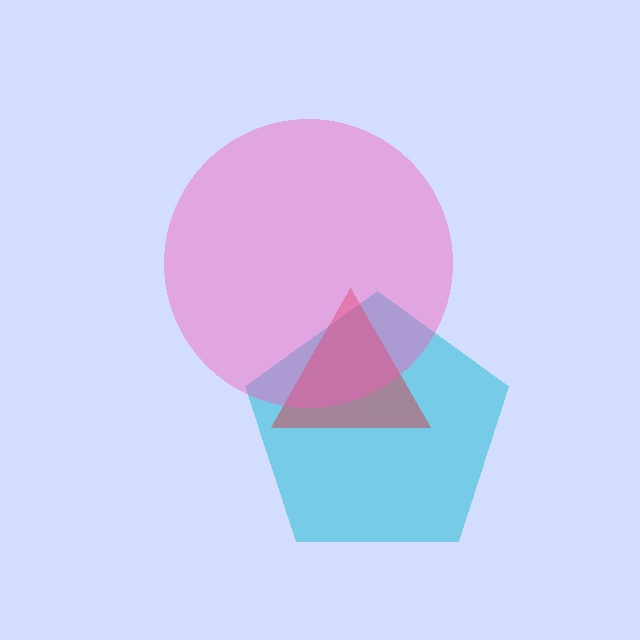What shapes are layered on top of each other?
The layered shapes are: a cyan pentagon, a red triangle, a pink circle.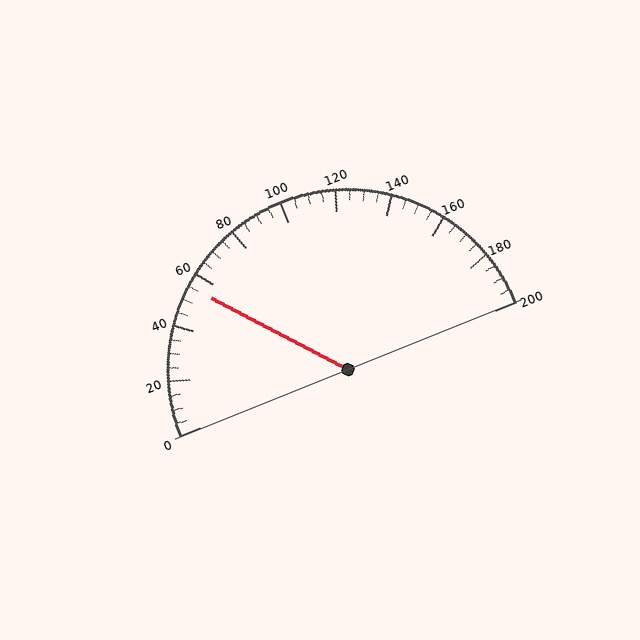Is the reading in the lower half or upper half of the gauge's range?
The reading is in the lower half of the range (0 to 200).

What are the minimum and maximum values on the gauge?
The gauge ranges from 0 to 200.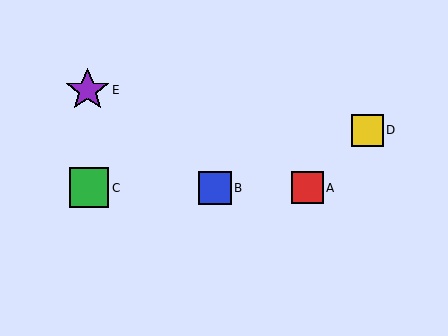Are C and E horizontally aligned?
No, C is at y≈188 and E is at y≈90.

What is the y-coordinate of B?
Object B is at y≈188.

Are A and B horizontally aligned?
Yes, both are at y≈188.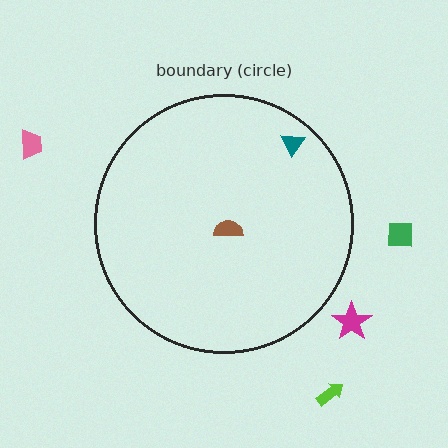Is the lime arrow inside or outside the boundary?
Outside.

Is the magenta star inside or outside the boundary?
Outside.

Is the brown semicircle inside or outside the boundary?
Inside.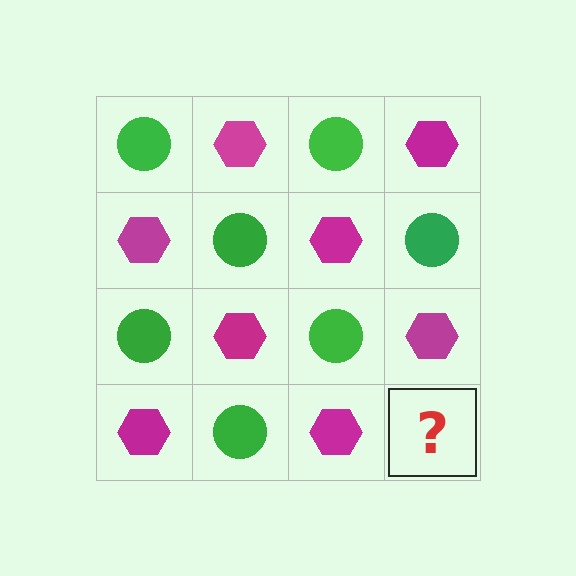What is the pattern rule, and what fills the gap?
The rule is that it alternates green circle and magenta hexagon in a checkerboard pattern. The gap should be filled with a green circle.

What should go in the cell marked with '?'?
The missing cell should contain a green circle.